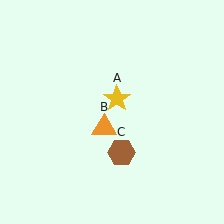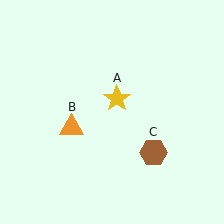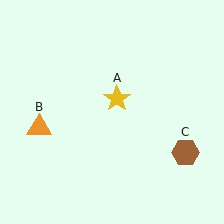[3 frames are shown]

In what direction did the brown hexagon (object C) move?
The brown hexagon (object C) moved right.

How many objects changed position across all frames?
2 objects changed position: orange triangle (object B), brown hexagon (object C).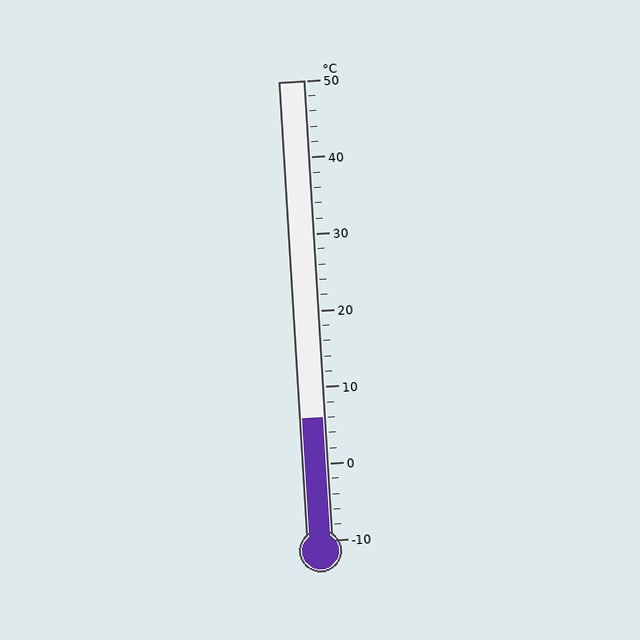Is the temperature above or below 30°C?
The temperature is below 30°C.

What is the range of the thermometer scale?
The thermometer scale ranges from -10°C to 50°C.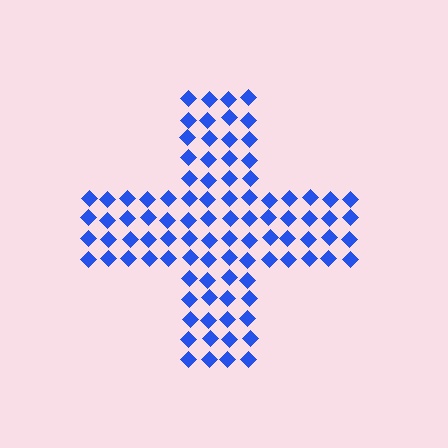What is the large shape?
The large shape is a cross.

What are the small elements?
The small elements are diamonds.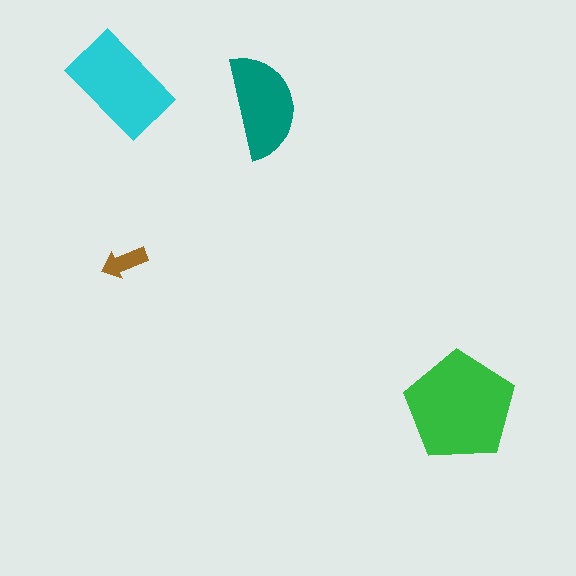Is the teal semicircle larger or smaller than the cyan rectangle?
Smaller.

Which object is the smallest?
The brown arrow.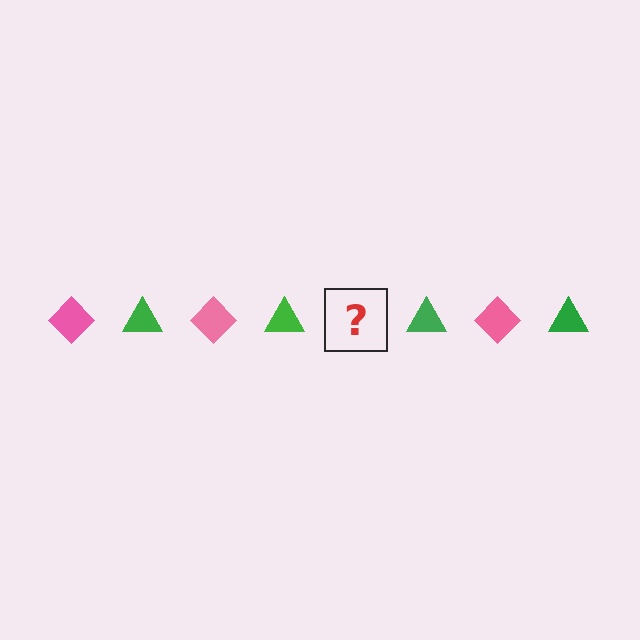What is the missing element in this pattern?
The missing element is a pink diamond.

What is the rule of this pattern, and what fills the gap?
The rule is that the pattern alternates between pink diamond and green triangle. The gap should be filled with a pink diamond.